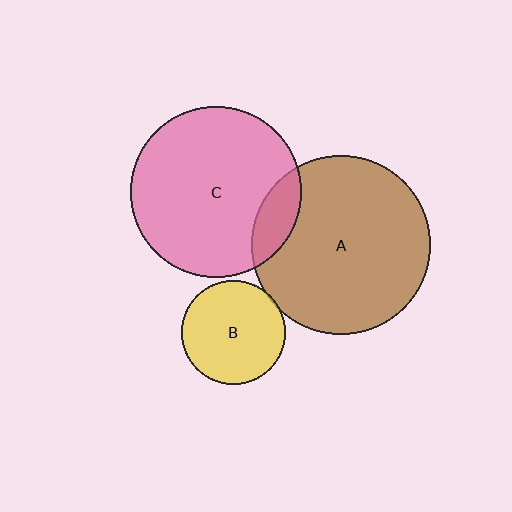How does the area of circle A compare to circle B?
Approximately 2.9 times.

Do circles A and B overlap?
Yes.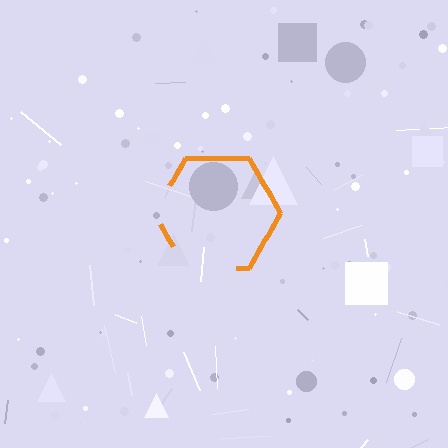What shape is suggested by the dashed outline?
The dashed outline suggests a hexagon.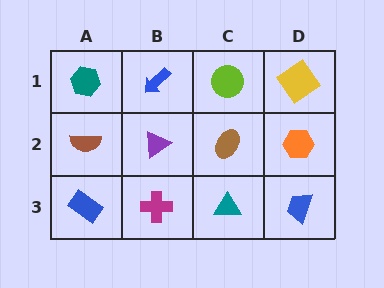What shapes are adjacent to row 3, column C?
A brown ellipse (row 2, column C), a magenta cross (row 3, column B), a blue trapezoid (row 3, column D).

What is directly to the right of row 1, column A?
A blue arrow.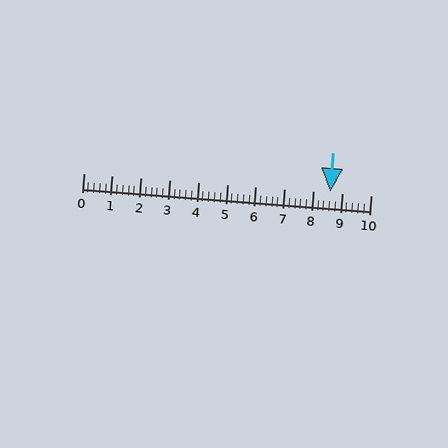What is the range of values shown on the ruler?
The ruler shows values from 0 to 10.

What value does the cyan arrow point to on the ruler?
The cyan arrow points to approximately 8.6.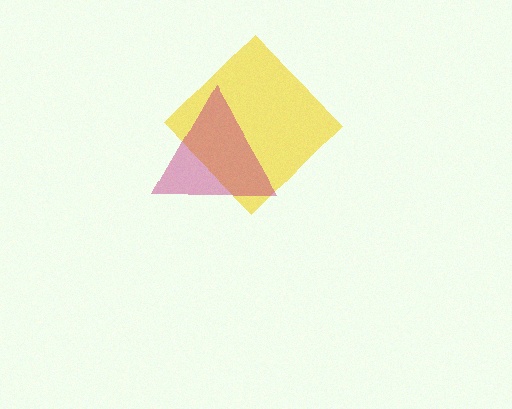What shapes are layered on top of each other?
The layered shapes are: a yellow diamond, a magenta triangle.